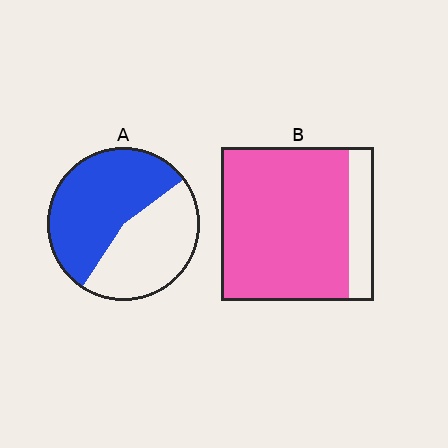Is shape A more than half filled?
Yes.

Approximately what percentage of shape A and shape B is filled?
A is approximately 55% and B is approximately 85%.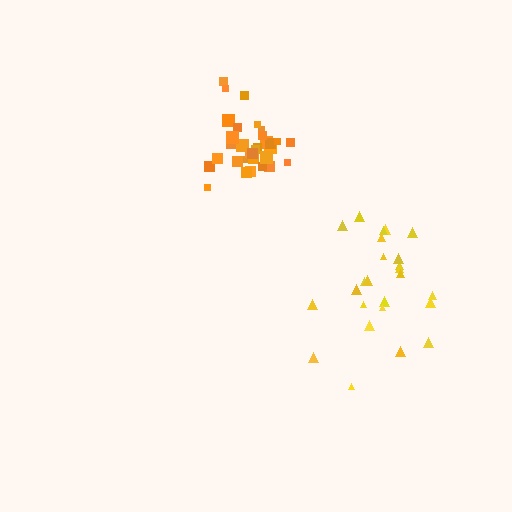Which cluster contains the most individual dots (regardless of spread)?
Orange (33).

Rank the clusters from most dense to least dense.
orange, yellow.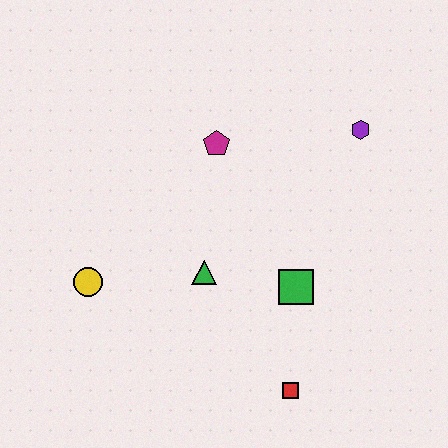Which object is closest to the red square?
The green square is closest to the red square.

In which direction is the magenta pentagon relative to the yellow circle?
The magenta pentagon is above the yellow circle.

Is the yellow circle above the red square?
Yes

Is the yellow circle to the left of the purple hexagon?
Yes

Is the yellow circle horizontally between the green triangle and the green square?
No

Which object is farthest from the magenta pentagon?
The red square is farthest from the magenta pentagon.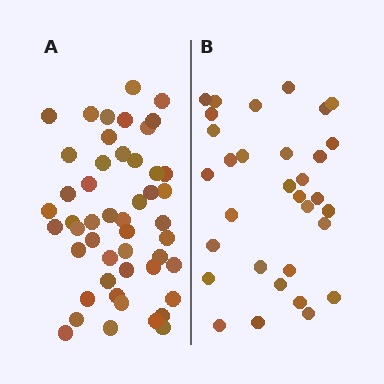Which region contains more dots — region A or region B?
Region A (the left region) has more dots.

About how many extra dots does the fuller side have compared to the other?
Region A has approximately 15 more dots than region B.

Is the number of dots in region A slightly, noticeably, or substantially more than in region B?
Region A has substantially more. The ratio is roughly 1.5 to 1.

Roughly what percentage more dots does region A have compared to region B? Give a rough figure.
About 55% more.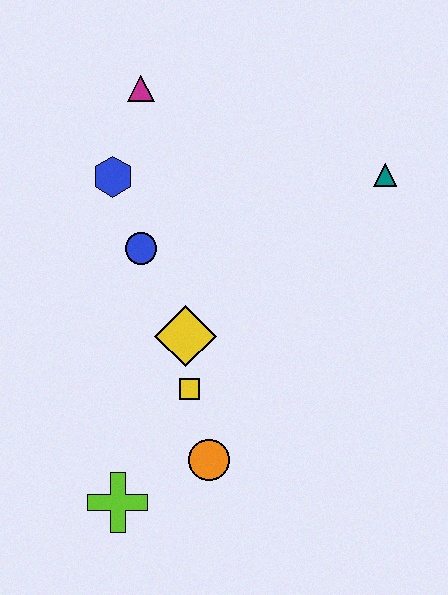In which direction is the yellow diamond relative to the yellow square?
The yellow diamond is above the yellow square.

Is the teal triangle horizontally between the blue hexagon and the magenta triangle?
No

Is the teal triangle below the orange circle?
No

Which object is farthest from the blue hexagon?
The lime cross is farthest from the blue hexagon.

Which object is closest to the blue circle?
The blue hexagon is closest to the blue circle.